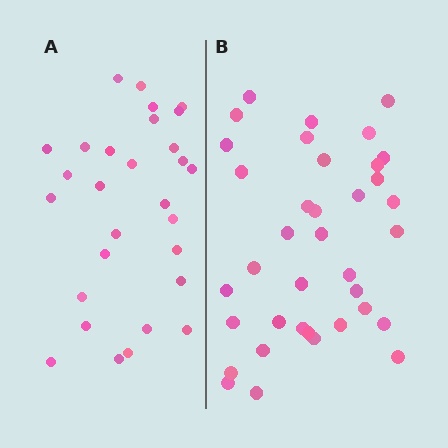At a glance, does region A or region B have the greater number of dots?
Region B (the right region) has more dots.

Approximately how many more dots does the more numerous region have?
Region B has roughly 8 or so more dots than region A.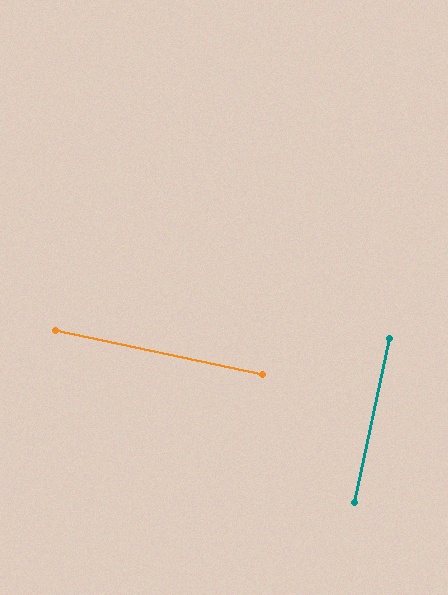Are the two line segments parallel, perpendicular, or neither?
Perpendicular — they meet at approximately 90°.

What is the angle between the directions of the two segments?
Approximately 90 degrees.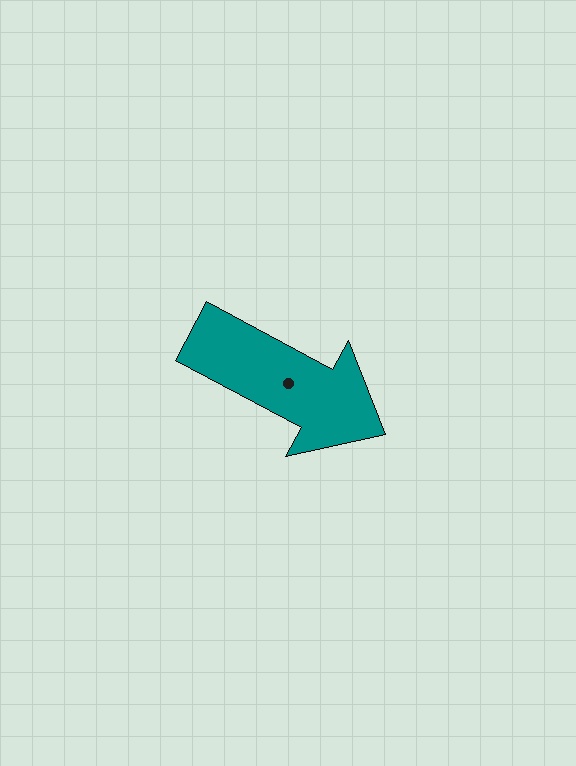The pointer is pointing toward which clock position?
Roughly 4 o'clock.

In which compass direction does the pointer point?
Southeast.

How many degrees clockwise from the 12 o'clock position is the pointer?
Approximately 118 degrees.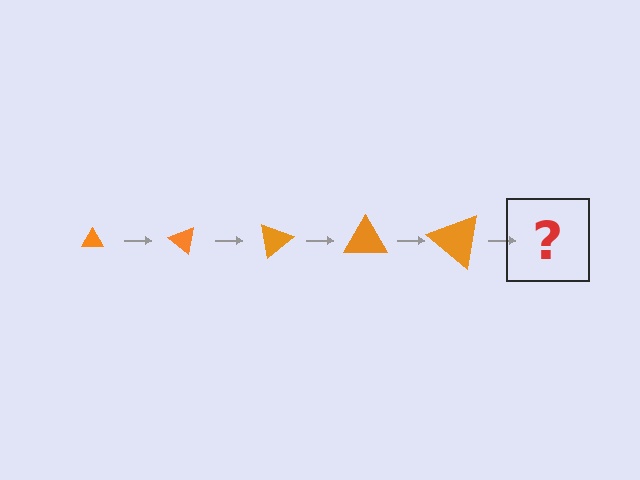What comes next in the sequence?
The next element should be a triangle, larger than the previous one and rotated 200 degrees from the start.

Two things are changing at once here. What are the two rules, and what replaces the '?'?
The two rules are that the triangle grows larger each step and it rotates 40 degrees each step. The '?' should be a triangle, larger than the previous one and rotated 200 degrees from the start.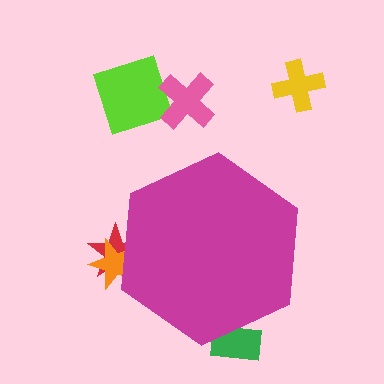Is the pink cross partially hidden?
No, the pink cross is fully visible.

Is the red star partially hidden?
Yes, the red star is partially hidden behind the magenta hexagon.